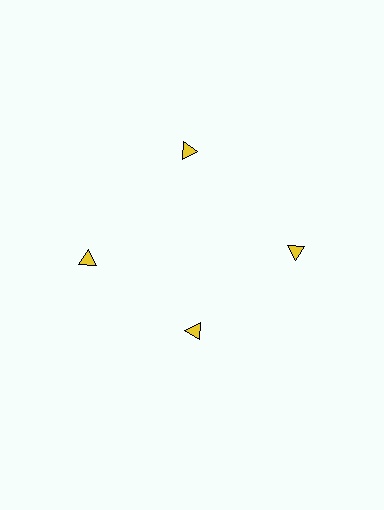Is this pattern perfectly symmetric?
No. The 4 yellow triangles are arranged in a ring, but one element near the 6 o'clock position is pulled inward toward the center, breaking the 4-fold rotational symmetry.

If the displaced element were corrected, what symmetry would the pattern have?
It would have 4-fold rotational symmetry — the pattern would map onto itself every 90 degrees.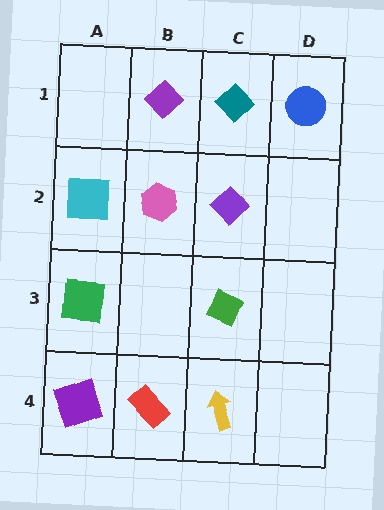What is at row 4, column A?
A purple square.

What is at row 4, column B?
A red rectangle.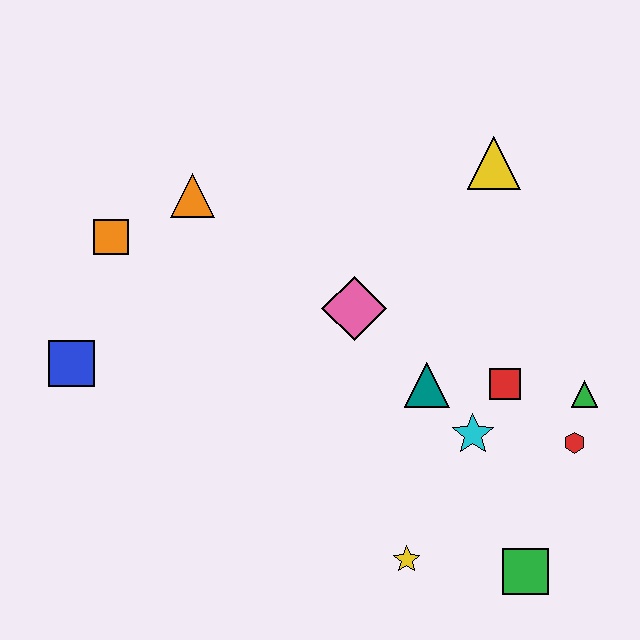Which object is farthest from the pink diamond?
The green square is farthest from the pink diamond.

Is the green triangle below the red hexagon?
No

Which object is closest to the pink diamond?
The teal triangle is closest to the pink diamond.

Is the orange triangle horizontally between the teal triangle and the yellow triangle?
No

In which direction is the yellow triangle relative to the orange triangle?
The yellow triangle is to the right of the orange triangle.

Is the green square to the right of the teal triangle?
Yes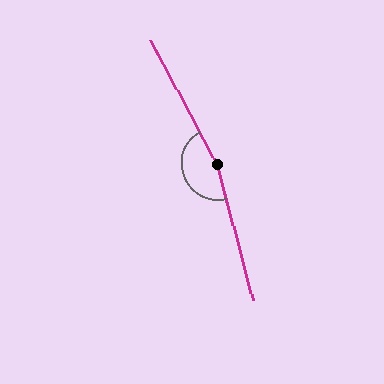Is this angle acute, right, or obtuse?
It is obtuse.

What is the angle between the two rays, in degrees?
Approximately 166 degrees.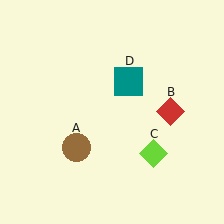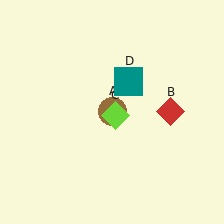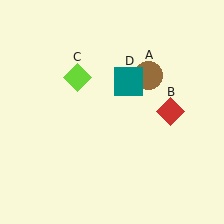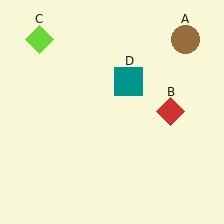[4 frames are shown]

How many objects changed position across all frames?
2 objects changed position: brown circle (object A), lime diamond (object C).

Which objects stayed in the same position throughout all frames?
Red diamond (object B) and teal square (object D) remained stationary.